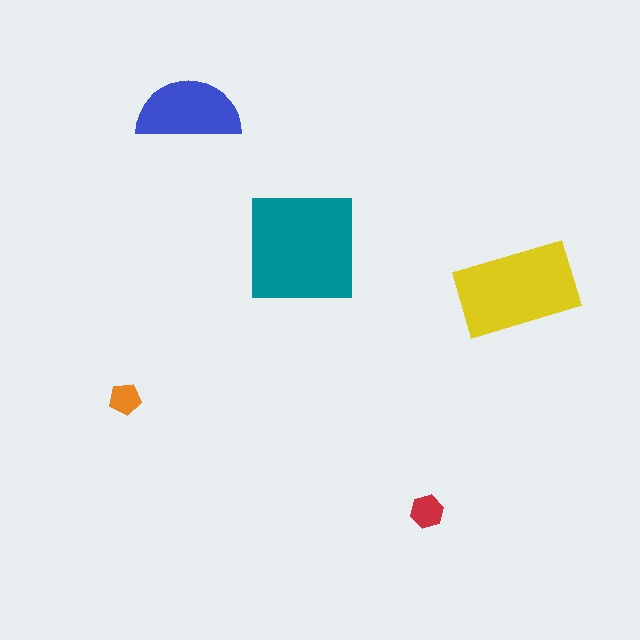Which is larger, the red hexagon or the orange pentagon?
The red hexagon.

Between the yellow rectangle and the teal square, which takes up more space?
The teal square.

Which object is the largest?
The teal square.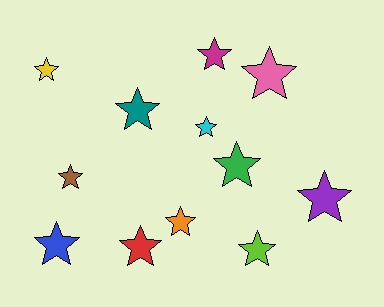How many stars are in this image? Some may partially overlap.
There are 12 stars.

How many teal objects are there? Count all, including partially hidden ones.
There is 1 teal object.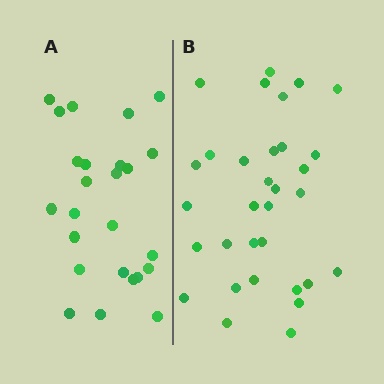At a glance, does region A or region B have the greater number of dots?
Region B (the right region) has more dots.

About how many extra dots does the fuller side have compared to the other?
Region B has roughly 8 or so more dots than region A.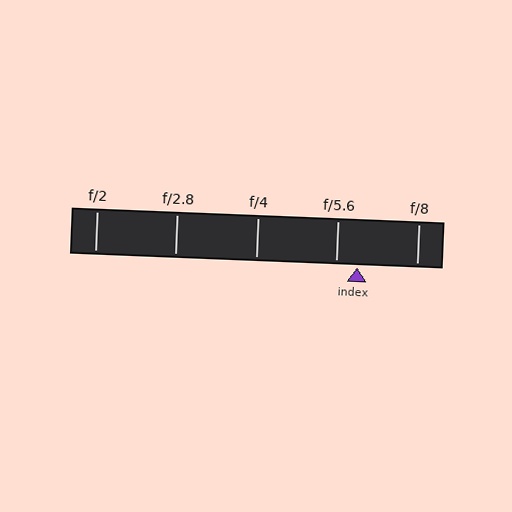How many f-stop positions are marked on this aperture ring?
There are 5 f-stop positions marked.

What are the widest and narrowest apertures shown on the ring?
The widest aperture shown is f/2 and the narrowest is f/8.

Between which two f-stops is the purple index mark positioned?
The index mark is between f/5.6 and f/8.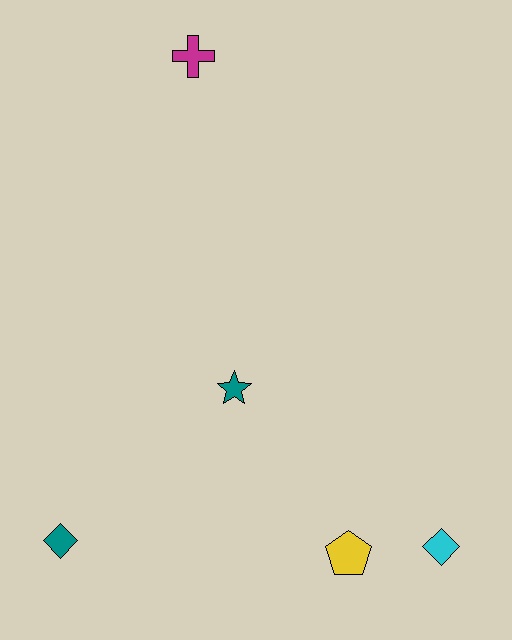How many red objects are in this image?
There are no red objects.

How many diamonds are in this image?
There are 2 diamonds.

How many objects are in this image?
There are 5 objects.